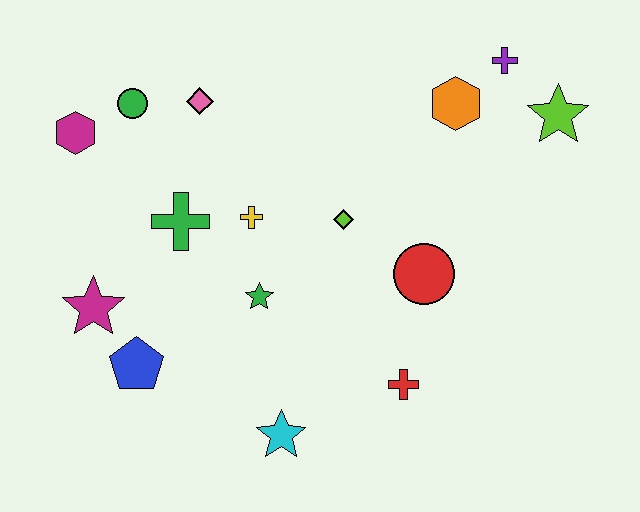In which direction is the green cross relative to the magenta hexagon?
The green cross is to the right of the magenta hexagon.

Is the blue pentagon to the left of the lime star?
Yes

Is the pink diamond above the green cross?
Yes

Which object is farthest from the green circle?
The lime star is farthest from the green circle.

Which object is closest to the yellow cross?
The green cross is closest to the yellow cross.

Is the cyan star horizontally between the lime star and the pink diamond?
Yes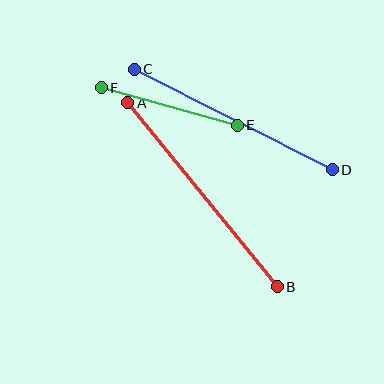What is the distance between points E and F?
The distance is approximately 141 pixels.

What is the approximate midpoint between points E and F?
The midpoint is at approximately (169, 106) pixels.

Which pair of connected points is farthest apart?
Points A and B are farthest apart.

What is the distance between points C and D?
The distance is approximately 222 pixels.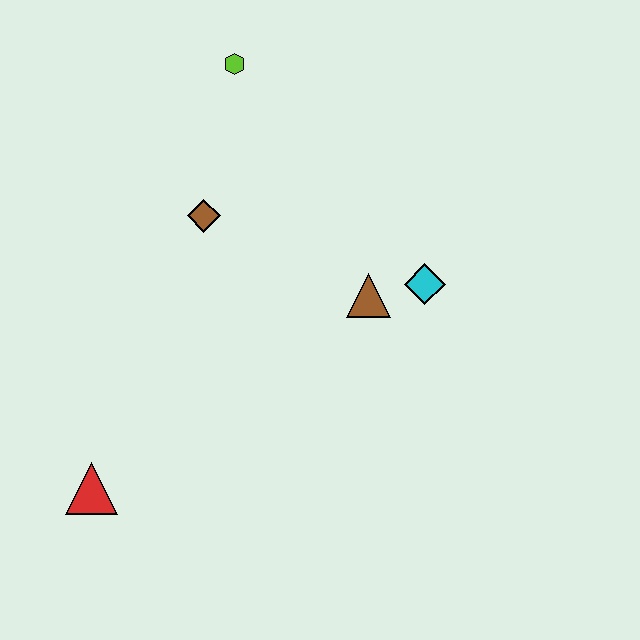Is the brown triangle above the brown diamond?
No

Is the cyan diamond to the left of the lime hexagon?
No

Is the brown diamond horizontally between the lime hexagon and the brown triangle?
No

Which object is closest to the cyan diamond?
The brown triangle is closest to the cyan diamond.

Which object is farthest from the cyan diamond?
The red triangle is farthest from the cyan diamond.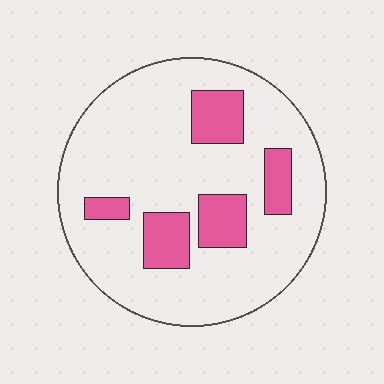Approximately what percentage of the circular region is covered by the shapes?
Approximately 20%.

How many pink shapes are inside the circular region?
5.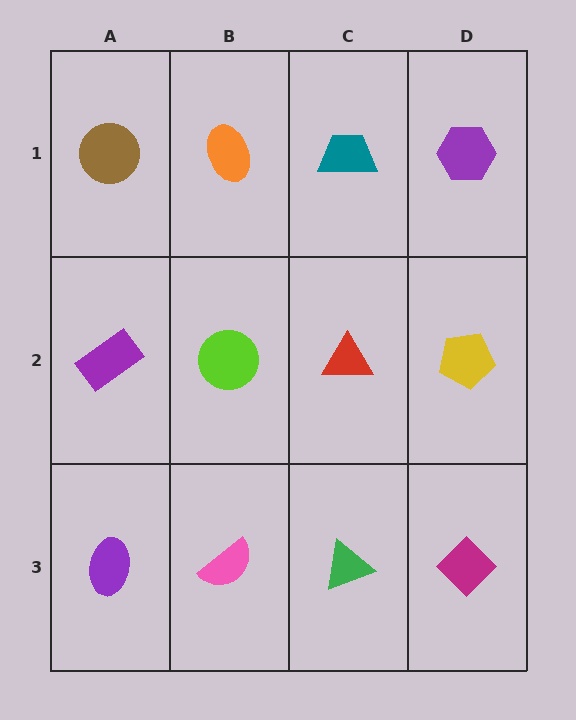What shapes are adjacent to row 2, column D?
A purple hexagon (row 1, column D), a magenta diamond (row 3, column D), a red triangle (row 2, column C).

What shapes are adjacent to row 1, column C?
A red triangle (row 2, column C), an orange ellipse (row 1, column B), a purple hexagon (row 1, column D).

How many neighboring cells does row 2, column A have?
3.